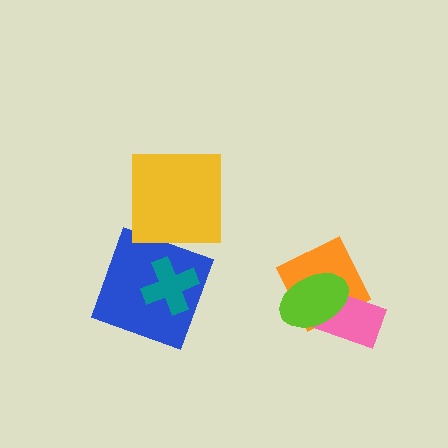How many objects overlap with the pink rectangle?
2 objects overlap with the pink rectangle.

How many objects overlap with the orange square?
2 objects overlap with the orange square.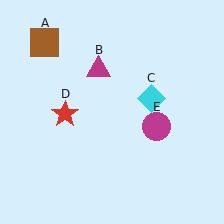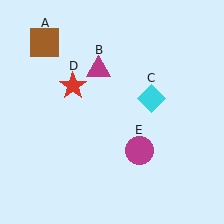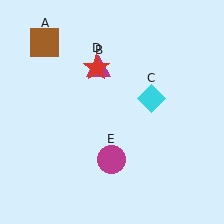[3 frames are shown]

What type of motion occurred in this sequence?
The red star (object D), magenta circle (object E) rotated clockwise around the center of the scene.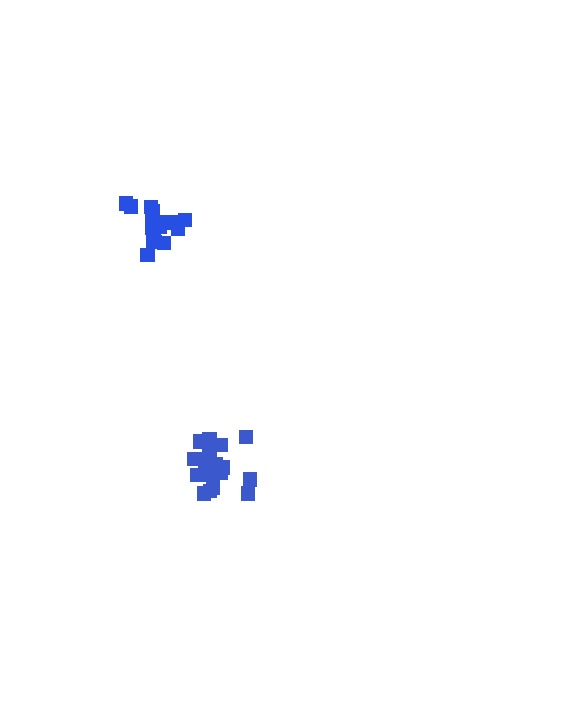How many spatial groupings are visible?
There are 2 spatial groupings.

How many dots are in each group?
Group 1: 16 dots, Group 2: 18 dots (34 total).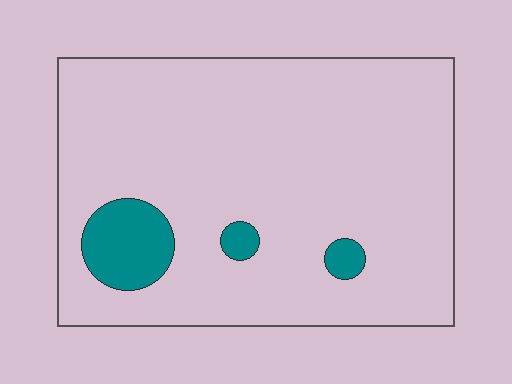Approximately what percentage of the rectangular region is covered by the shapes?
Approximately 10%.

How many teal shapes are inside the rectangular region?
3.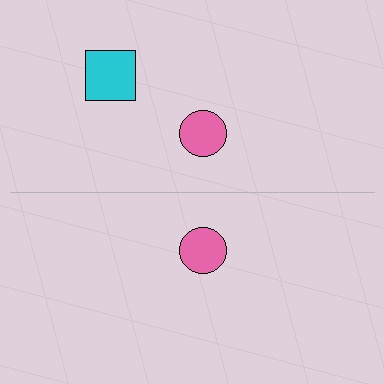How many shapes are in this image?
There are 3 shapes in this image.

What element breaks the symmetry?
A cyan square is missing from the bottom side.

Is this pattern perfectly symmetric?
No, the pattern is not perfectly symmetric. A cyan square is missing from the bottom side.